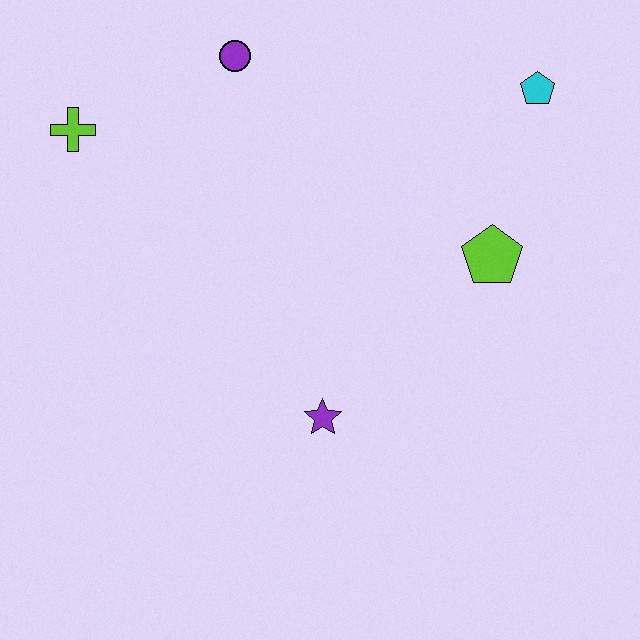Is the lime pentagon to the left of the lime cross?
No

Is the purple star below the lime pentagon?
Yes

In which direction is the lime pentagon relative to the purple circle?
The lime pentagon is to the right of the purple circle.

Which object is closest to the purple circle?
The lime cross is closest to the purple circle.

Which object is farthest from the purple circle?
The purple star is farthest from the purple circle.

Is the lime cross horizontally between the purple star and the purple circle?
No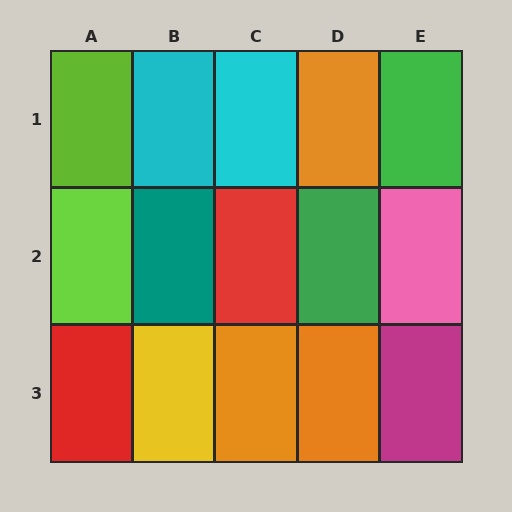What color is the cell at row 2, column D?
Green.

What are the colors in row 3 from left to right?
Red, yellow, orange, orange, magenta.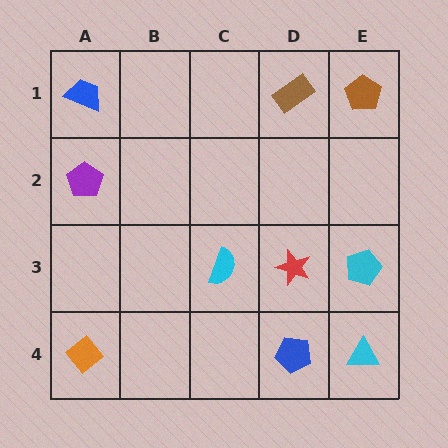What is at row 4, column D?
A blue pentagon.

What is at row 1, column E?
A brown pentagon.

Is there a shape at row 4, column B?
No, that cell is empty.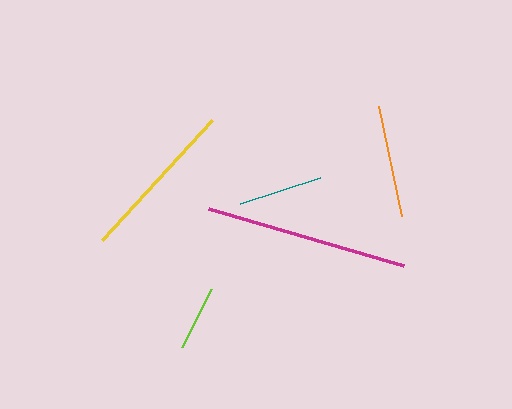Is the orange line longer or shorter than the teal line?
The orange line is longer than the teal line.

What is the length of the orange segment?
The orange segment is approximately 113 pixels long.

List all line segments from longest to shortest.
From longest to shortest: magenta, yellow, orange, teal, lime.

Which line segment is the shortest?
The lime line is the shortest at approximately 65 pixels.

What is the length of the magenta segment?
The magenta segment is approximately 203 pixels long.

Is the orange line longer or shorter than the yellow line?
The yellow line is longer than the orange line.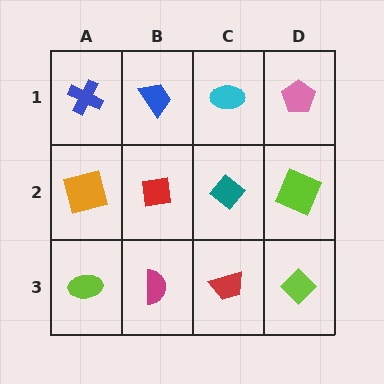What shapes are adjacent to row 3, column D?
A lime square (row 2, column D), a red trapezoid (row 3, column C).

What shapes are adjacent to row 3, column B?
A red square (row 2, column B), a lime ellipse (row 3, column A), a red trapezoid (row 3, column C).